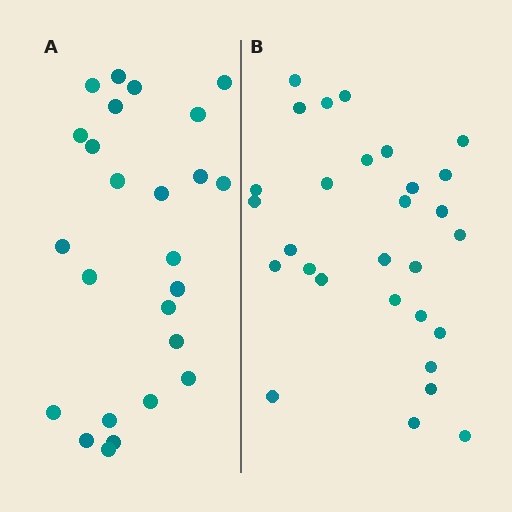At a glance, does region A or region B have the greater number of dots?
Region B (the right region) has more dots.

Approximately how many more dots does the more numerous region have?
Region B has about 4 more dots than region A.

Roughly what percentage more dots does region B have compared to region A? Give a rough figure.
About 15% more.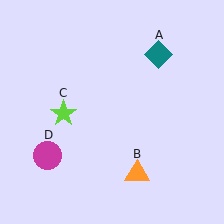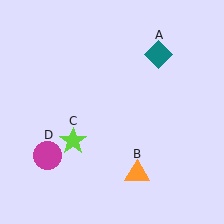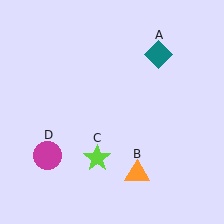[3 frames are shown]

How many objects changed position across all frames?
1 object changed position: lime star (object C).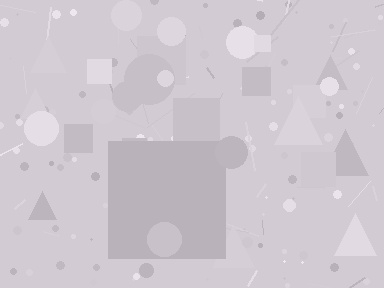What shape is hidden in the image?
A square is hidden in the image.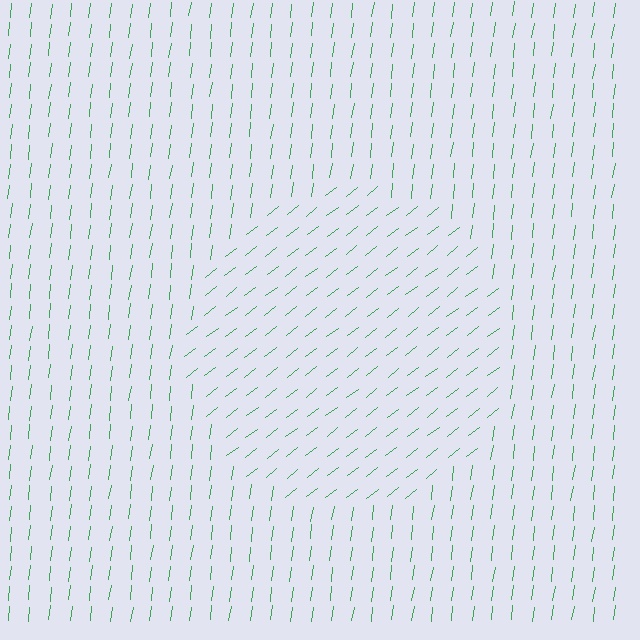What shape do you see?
I see a circle.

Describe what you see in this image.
The image is filled with small green line segments. A circle region in the image has lines oriented differently from the surrounding lines, creating a visible texture boundary.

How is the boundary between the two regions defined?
The boundary is defined purely by a change in line orientation (approximately 45 degrees difference). All lines are the same color and thickness.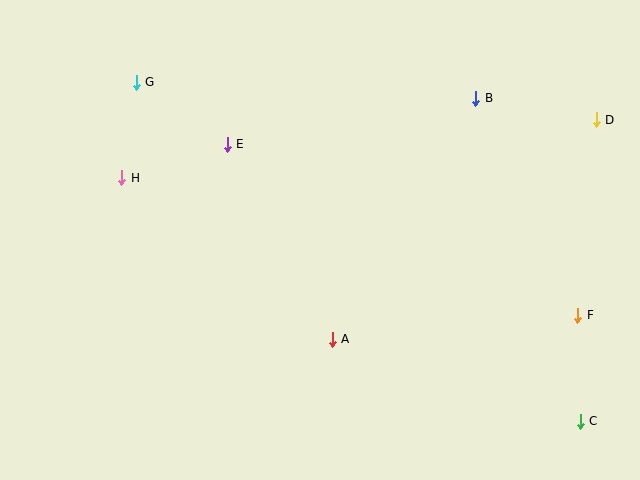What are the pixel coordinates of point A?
Point A is at (332, 339).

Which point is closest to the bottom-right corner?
Point C is closest to the bottom-right corner.